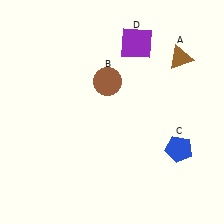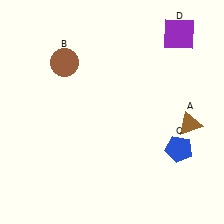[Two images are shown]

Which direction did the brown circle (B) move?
The brown circle (B) moved left.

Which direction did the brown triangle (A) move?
The brown triangle (A) moved down.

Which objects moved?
The objects that moved are: the brown triangle (A), the brown circle (B), the purple square (D).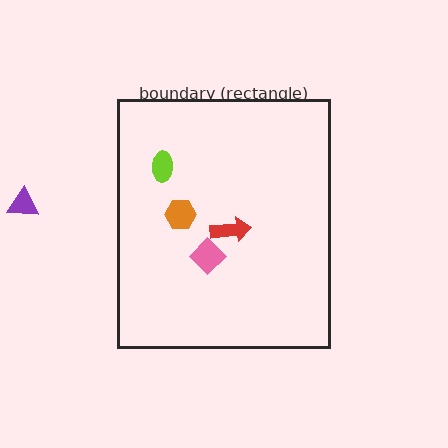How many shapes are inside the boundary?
4 inside, 1 outside.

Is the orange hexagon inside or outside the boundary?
Inside.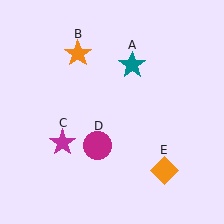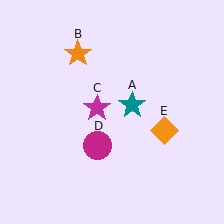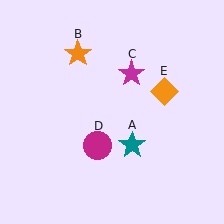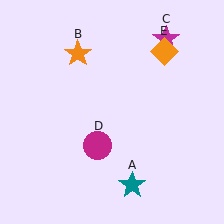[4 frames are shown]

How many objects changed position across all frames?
3 objects changed position: teal star (object A), magenta star (object C), orange diamond (object E).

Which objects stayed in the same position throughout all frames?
Orange star (object B) and magenta circle (object D) remained stationary.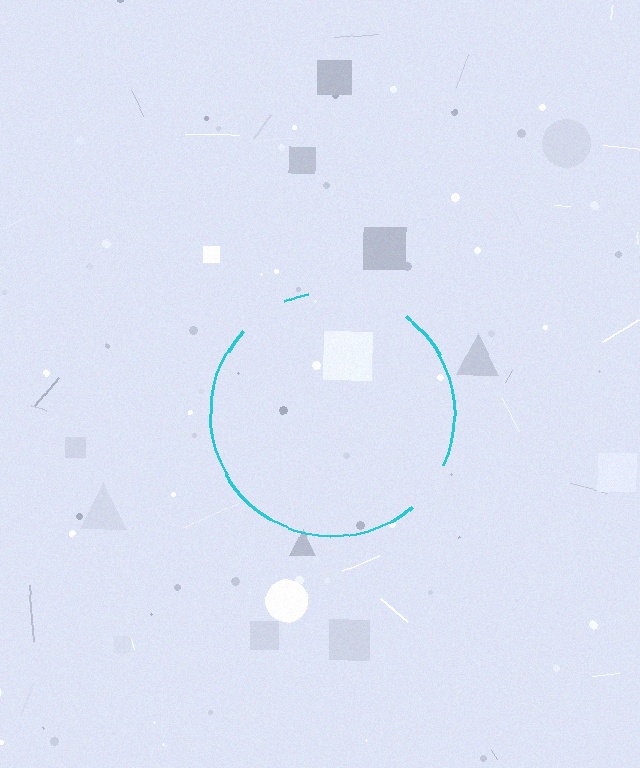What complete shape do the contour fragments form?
The contour fragments form a circle.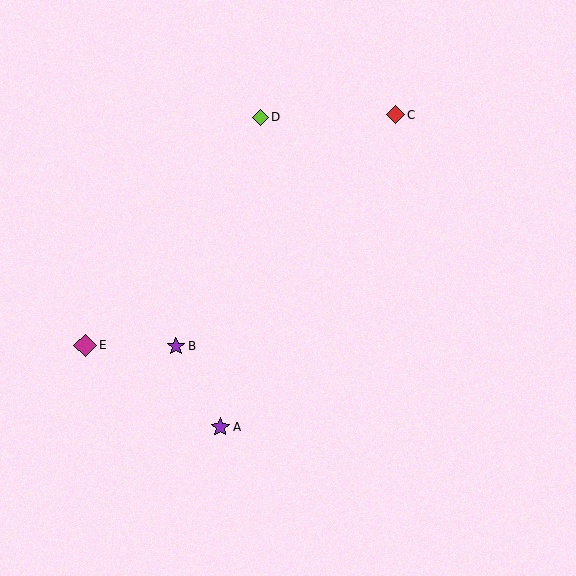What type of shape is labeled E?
Shape E is a magenta diamond.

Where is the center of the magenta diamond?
The center of the magenta diamond is at (85, 345).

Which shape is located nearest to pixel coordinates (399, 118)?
The red diamond (labeled C) at (395, 115) is nearest to that location.